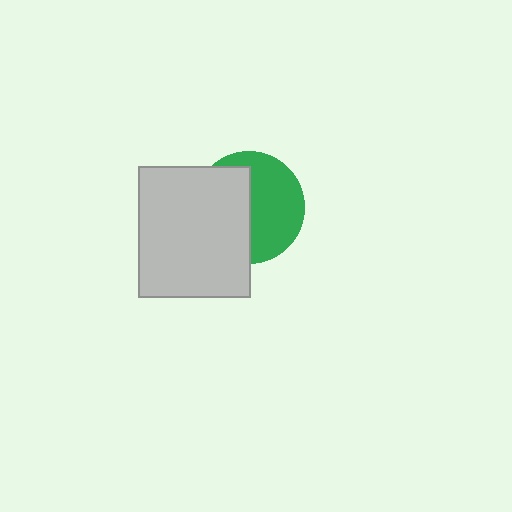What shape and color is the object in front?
The object in front is a light gray rectangle.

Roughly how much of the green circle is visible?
About half of it is visible (roughly 51%).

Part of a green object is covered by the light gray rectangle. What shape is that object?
It is a circle.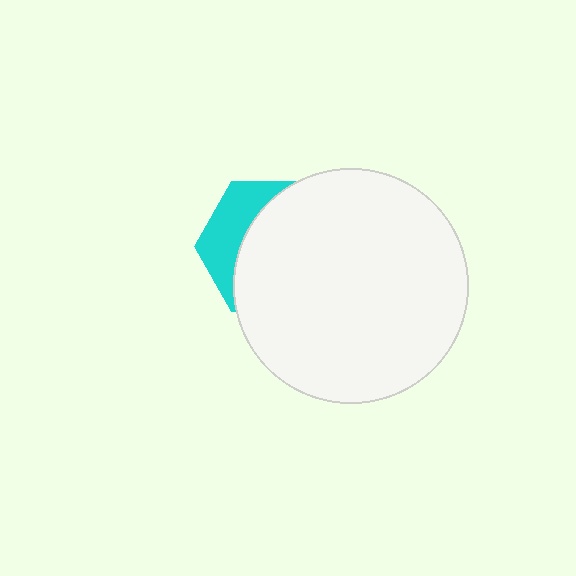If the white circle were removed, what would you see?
You would see the complete cyan hexagon.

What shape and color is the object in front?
The object in front is a white circle.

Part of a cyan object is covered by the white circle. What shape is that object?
It is a hexagon.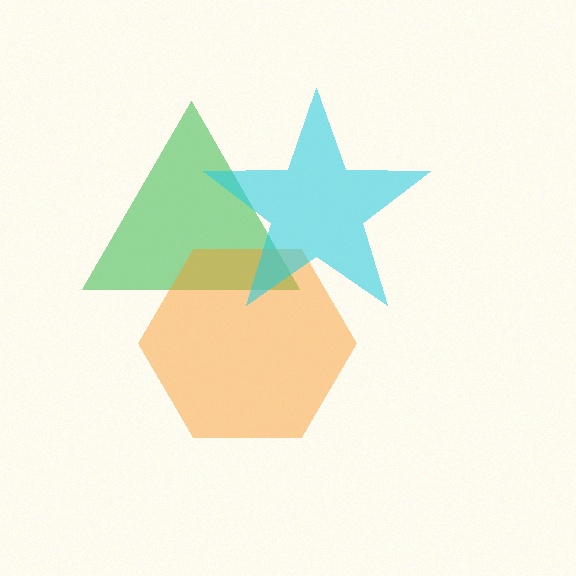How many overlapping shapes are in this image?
There are 3 overlapping shapes in the image.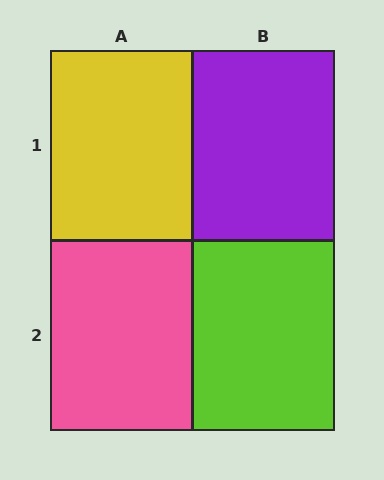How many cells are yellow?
1 cell is yellow.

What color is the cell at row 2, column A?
Pink.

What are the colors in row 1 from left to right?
Yellow, purple.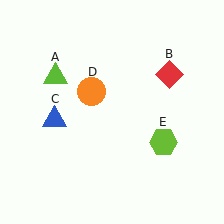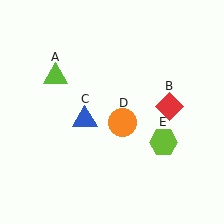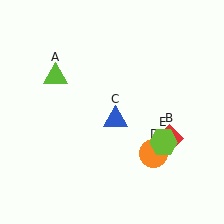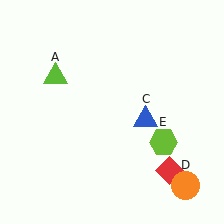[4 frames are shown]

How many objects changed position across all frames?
3 objects changed position: red diamond (object B), blue triangle (object C), orange circle (object D).